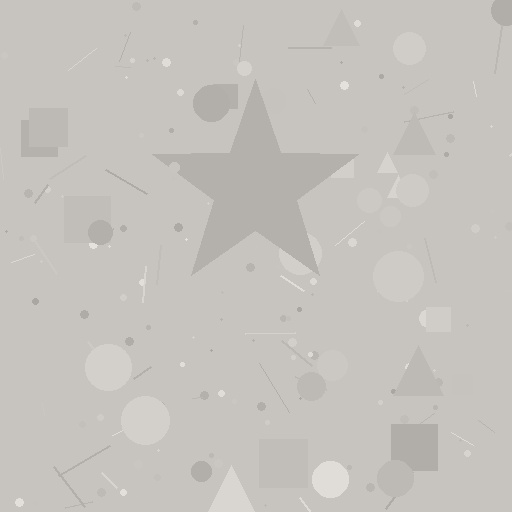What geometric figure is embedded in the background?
A star is embedded in the background.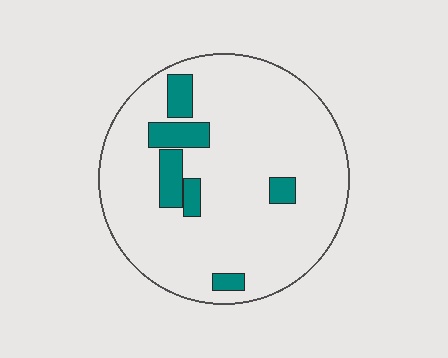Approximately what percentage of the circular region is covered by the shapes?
Approximately 10%.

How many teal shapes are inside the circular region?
6.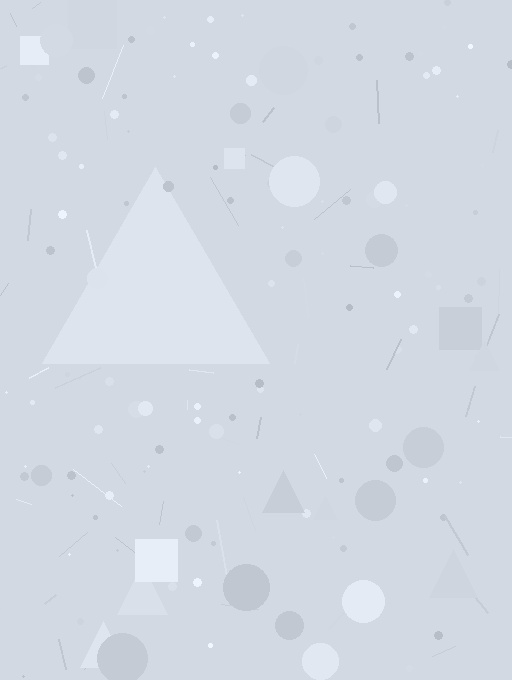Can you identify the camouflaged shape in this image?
The camouflaged shape is a triangle.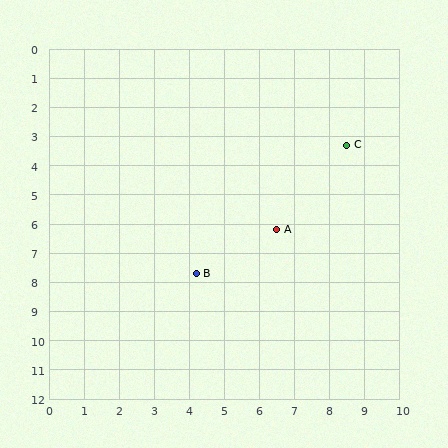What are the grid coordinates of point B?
Point B is at approximately (4.2, 7.7).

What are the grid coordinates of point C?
Point C is at approximately (8.5, 3.3).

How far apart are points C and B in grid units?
Points C and B are about 6.2 grid units apart.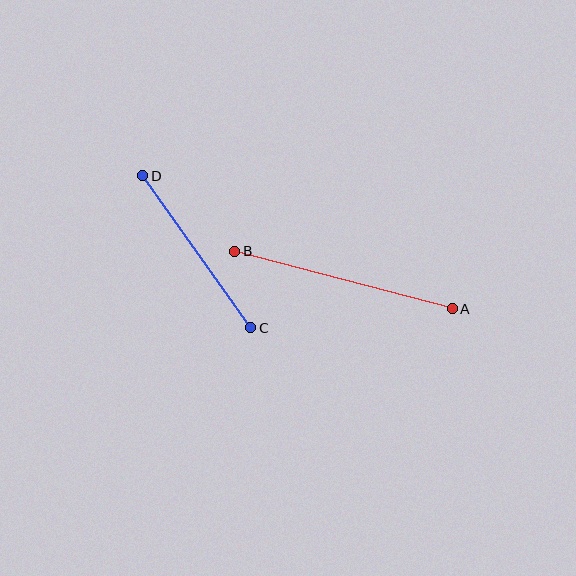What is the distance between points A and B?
The distance is approximately 225 pixels.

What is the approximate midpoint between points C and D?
The midpoint is at approximately (197, 252) pixels.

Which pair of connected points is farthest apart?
Points A and B are farthest apart.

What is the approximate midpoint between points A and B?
The midpoint is at approximately (343, 280) pixels.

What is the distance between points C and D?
The distance is approximately 187 pixels.